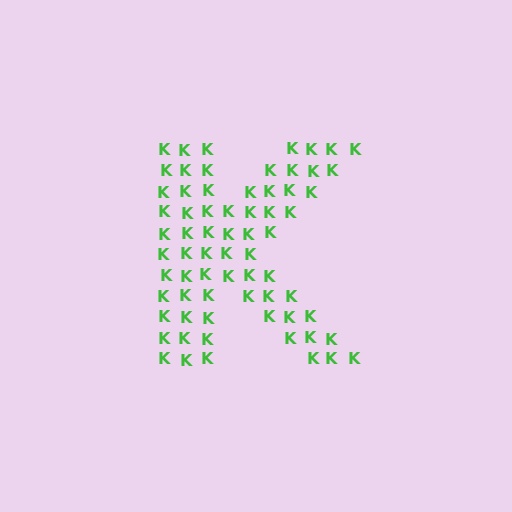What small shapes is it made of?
It is made of small letter K's.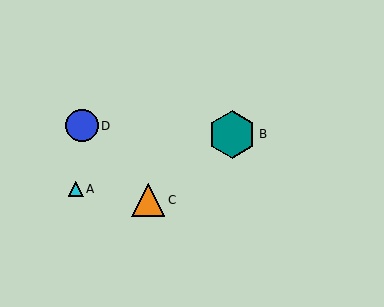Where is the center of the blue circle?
The center of the blue circle is at (82, 126).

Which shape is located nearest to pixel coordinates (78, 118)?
The blue circle (labeled D) at (82, 126) is nearest to that location.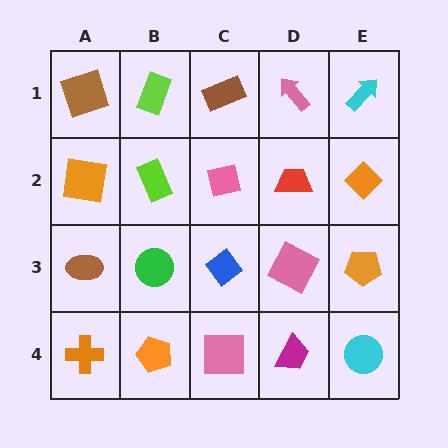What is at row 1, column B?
A lime rectangle.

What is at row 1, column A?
A brown square.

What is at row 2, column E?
An orange diamond.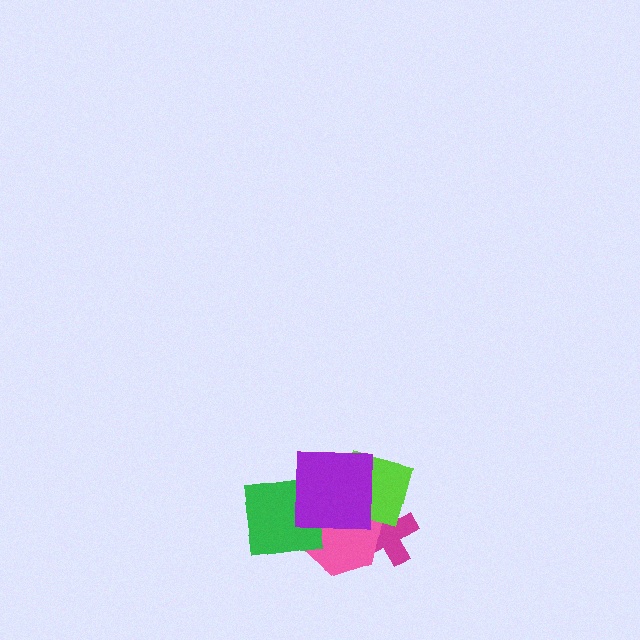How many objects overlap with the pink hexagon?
4 objects overlap with the pink hexagon.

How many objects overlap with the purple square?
3 objects overlap with the purple square.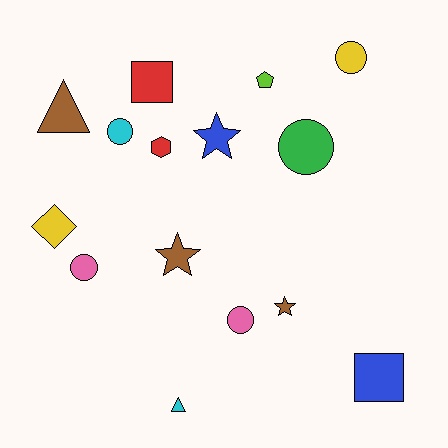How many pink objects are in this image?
There are 2 pink objects.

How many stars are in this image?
There are 3 stars.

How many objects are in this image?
There are 15 objects.